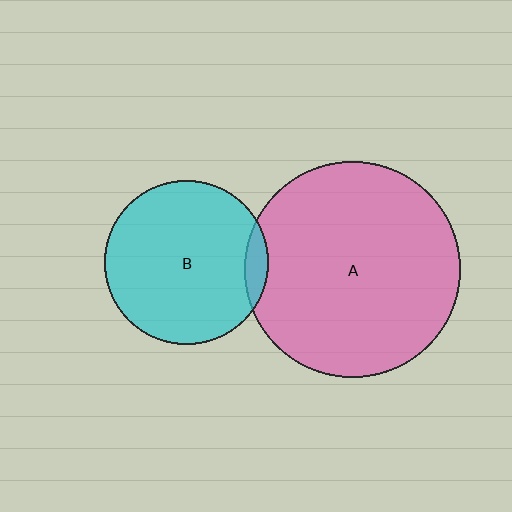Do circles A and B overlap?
Yes.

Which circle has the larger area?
Circle A (pink).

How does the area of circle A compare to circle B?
Approximately 1.7 times.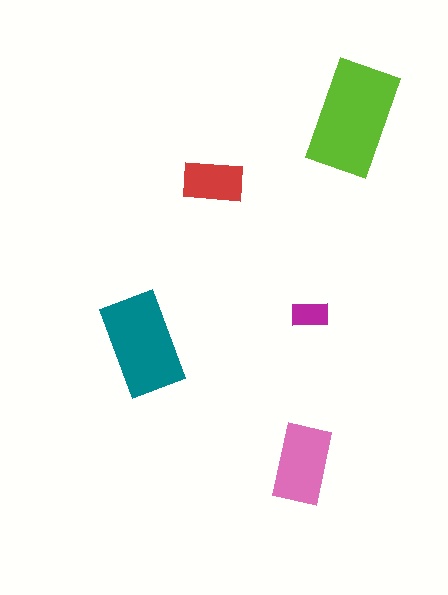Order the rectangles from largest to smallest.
the lime one, the teal one, the pink one, the red one, the magenta one.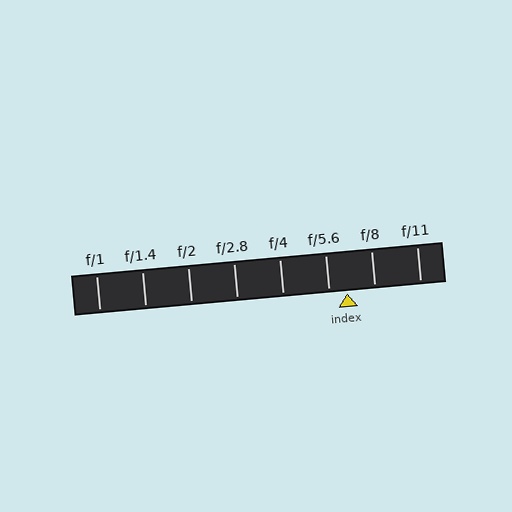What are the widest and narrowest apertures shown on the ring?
The widest aperture shown is f/1 and the narrowest is f/11.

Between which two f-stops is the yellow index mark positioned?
The index mark is between f/5.6 and f/8.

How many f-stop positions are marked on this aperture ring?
There are 8 f-stop positions marked.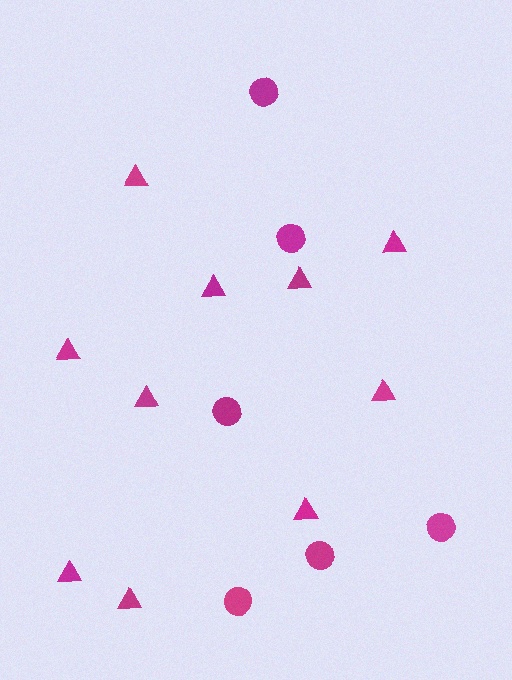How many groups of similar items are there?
There are 2 groups: one group of circles (6) and one group of triangles (10).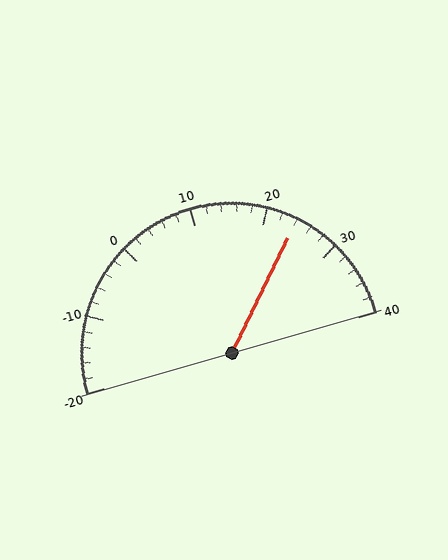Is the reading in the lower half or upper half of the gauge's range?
The reading is in the upper half of the range (-20 to 40).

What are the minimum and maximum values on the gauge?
The gauge ranges from -20 to 40.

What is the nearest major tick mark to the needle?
The nearest major tick mark is 20.